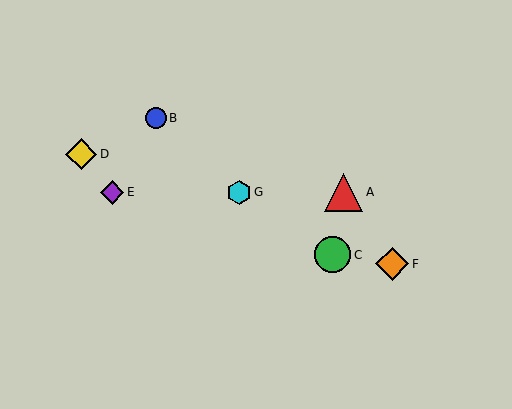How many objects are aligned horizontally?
3 objects (A, E, G) are aligned horizontally.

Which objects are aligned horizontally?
Objects A, E, G are aligned horizontally.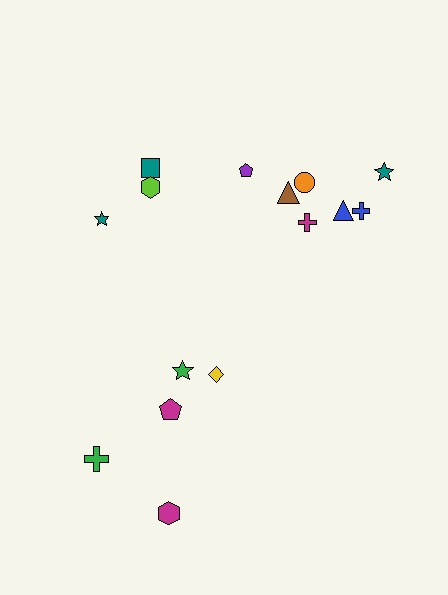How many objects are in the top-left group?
There are 3 objects.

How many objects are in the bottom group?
There are 5 objects.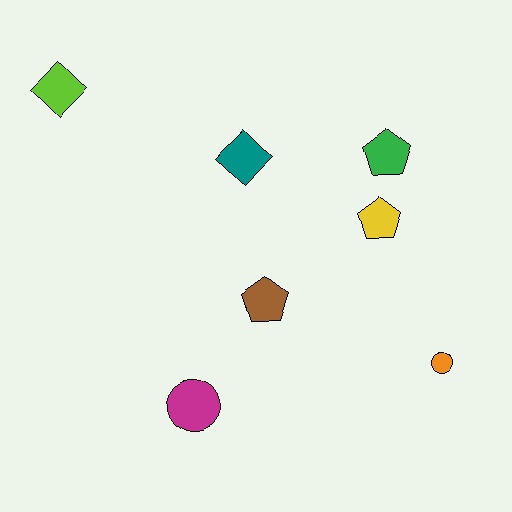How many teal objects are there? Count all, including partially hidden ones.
There is 1 teal object.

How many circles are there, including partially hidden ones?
There are 2 circles.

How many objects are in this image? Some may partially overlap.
There are 7 objects.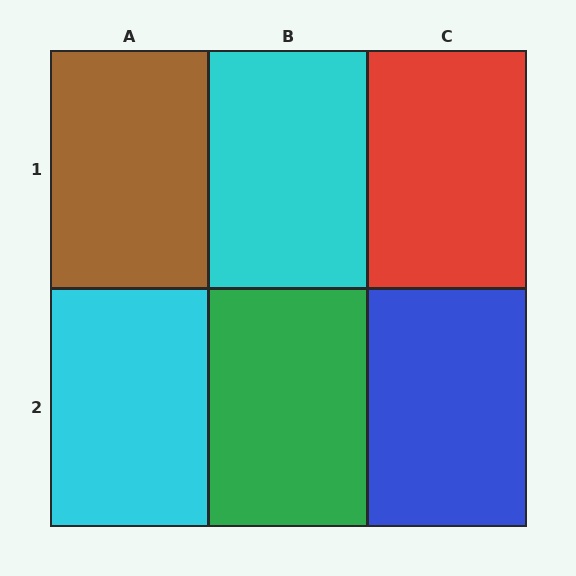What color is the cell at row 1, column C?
Red.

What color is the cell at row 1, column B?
Cyan.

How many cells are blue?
1 cell is blue.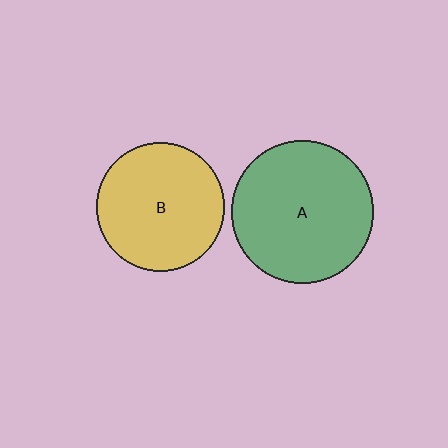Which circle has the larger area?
Circle A (green).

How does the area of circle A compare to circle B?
Approximately 1.2 times.